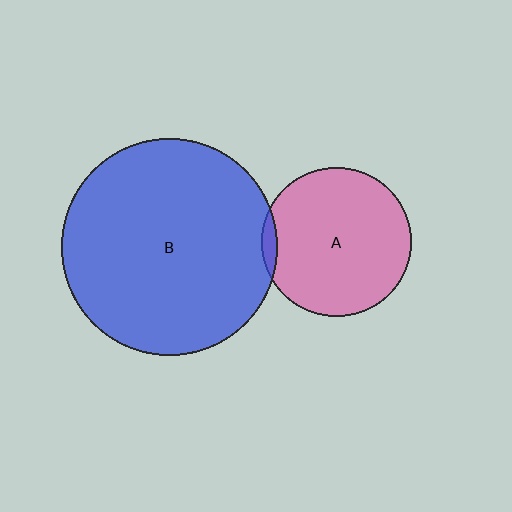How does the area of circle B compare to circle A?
Approximately 2.1 times.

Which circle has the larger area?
Circle B (blue).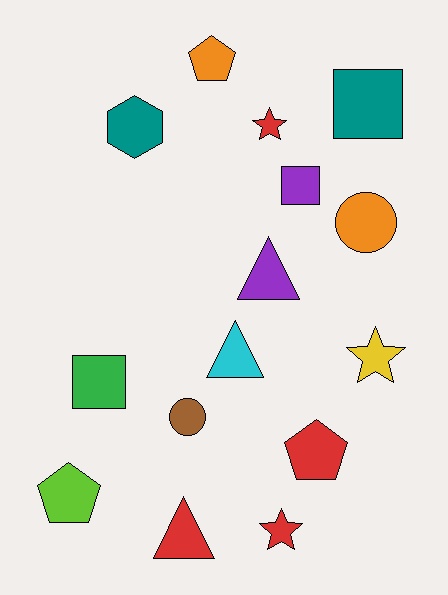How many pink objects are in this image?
There are no pink objects.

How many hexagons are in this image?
There is 1 hexagon.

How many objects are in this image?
There are 15 objects.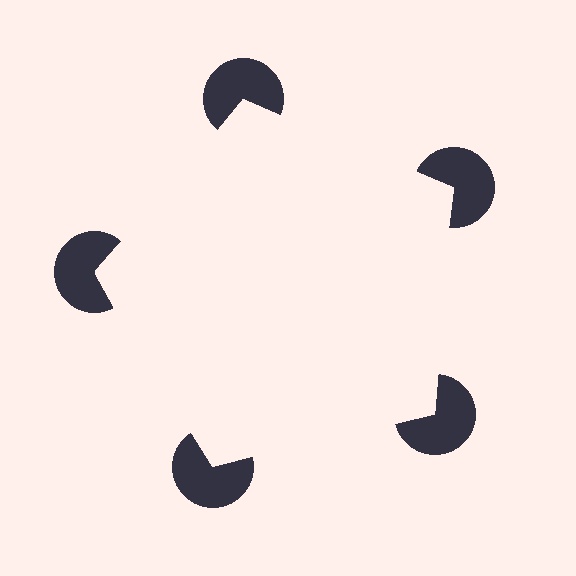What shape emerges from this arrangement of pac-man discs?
An illusory pentagon — its edges are inferred from the aligned wedge cuts in the pac-man discs, not physically drawn.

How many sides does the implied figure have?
5 sides.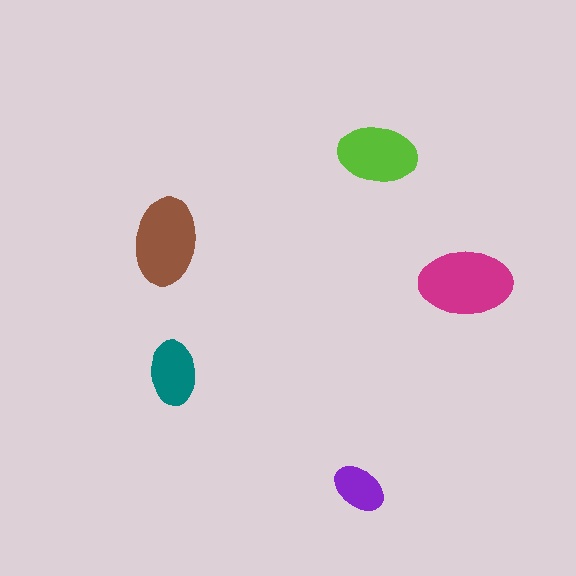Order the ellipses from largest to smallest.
the magenta one, the brown one, the lime one, the teal one, the purple one.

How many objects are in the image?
There are 5 objects in the image.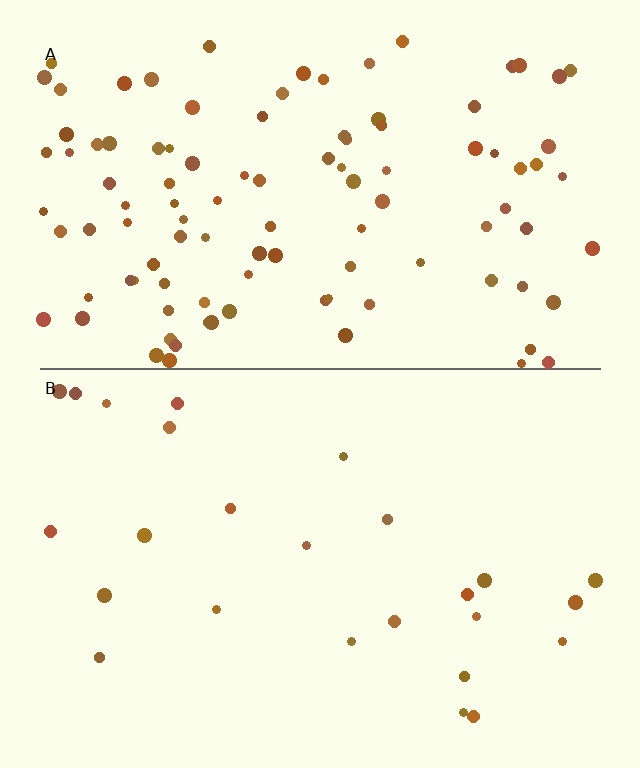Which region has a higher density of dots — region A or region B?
A (the top).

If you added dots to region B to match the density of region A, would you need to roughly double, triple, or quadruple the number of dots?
Approximately quadruple.